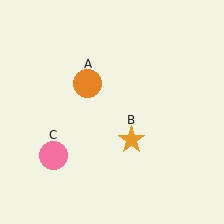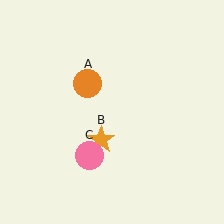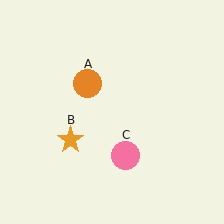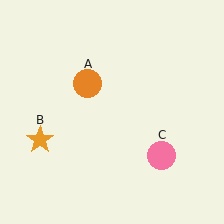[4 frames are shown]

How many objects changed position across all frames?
2 objects changed position: orange star (object B), pink circle (object C).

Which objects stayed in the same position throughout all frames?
Orange circle (object A) remained stationary.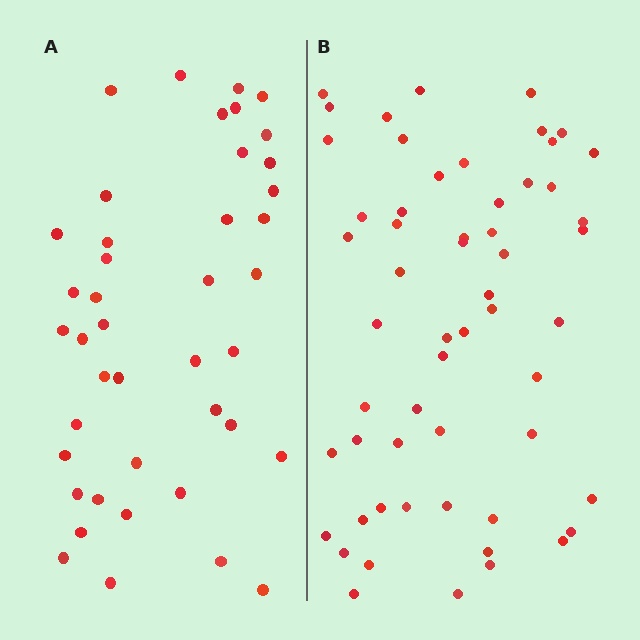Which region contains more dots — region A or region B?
Region B (the right region) has more dots.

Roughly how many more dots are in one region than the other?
Region B has approximately 15 more dots than region A.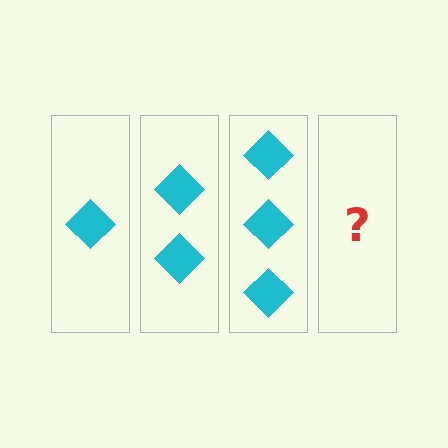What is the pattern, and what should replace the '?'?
The pattern is that each step adds one more diamond. The '?' should be 4 diamonds.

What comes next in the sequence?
The next element should be 4 diamonds.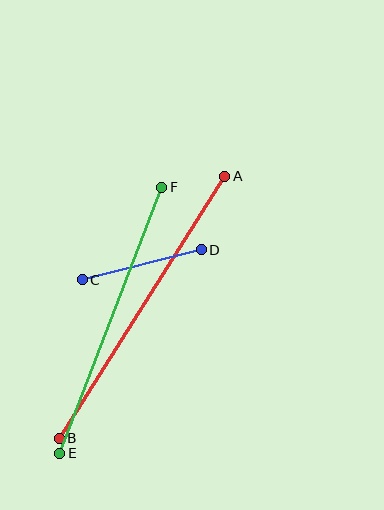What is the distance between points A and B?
The distance is approximately 310 pixels.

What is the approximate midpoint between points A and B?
The midpoint is at approximately (142, 307) pixels.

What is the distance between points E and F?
The distance is approximately 285 pixels.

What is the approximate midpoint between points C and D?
The midpoint is at approximately (142, 265) pixels.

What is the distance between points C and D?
The distance is approximately 122 pixels.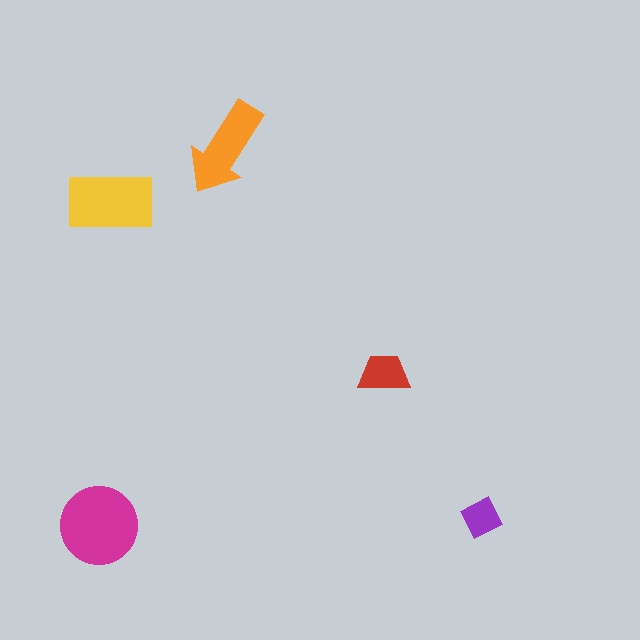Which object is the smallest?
The purple square.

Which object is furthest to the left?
The magenta circle is leftmost.